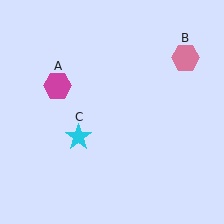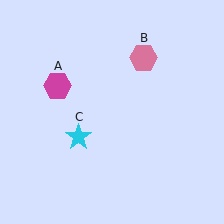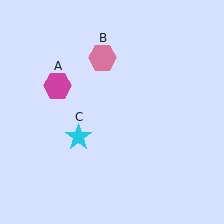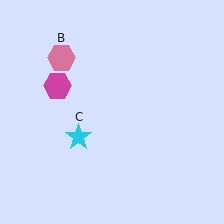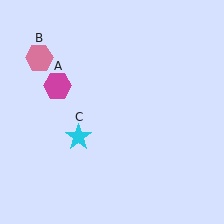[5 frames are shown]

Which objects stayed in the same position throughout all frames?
Magenta hexagon (object A) and cyan star (object C) remained stationary.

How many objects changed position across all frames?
1 object changed position: pink hexagon (object B).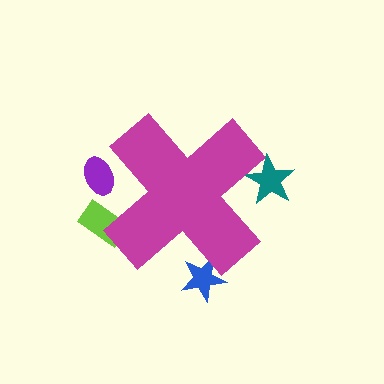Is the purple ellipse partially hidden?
Yes, the purple ellipse is partially hidden behind the magenta cross.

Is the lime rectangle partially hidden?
Yes, the lime rectangle is partially hidden behind the magenta cross.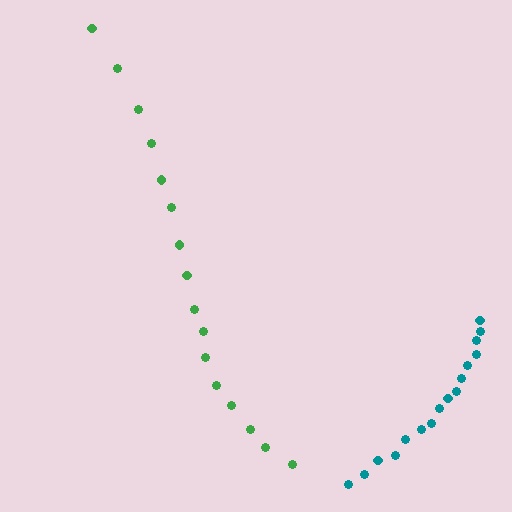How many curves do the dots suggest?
There are 2 distinct paths.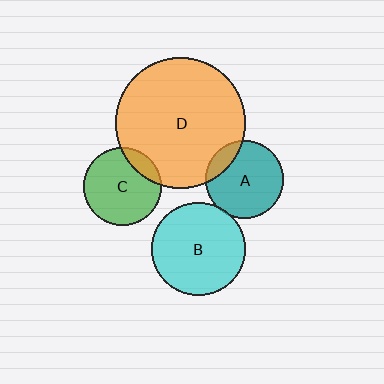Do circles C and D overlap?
Yes.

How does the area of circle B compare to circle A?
Approximately 1.4 times.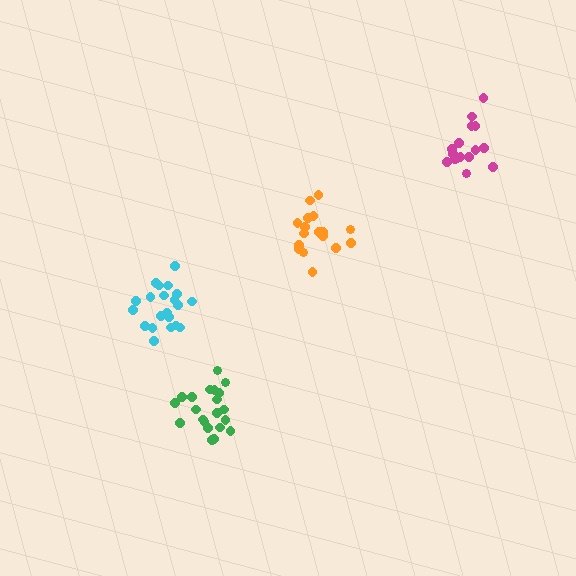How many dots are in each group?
Group 1: 17 dots, Group 2: 21 dots, Group 3: 16 dots, Group 4: 21 dots (75 total).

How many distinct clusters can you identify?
There are 4 distinct clusters.